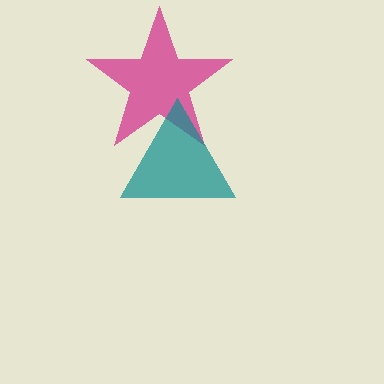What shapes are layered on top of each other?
The layered shapes are: a magenta star, a teal triangle.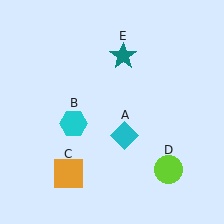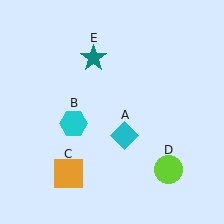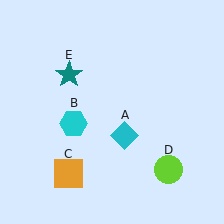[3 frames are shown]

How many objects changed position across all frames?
1 object changed position: teal star (object E).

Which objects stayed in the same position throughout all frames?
Cyan diamond (object A) and cyan hexagon (object B) and orange square (object C) and lime circle (object D) remained stationary.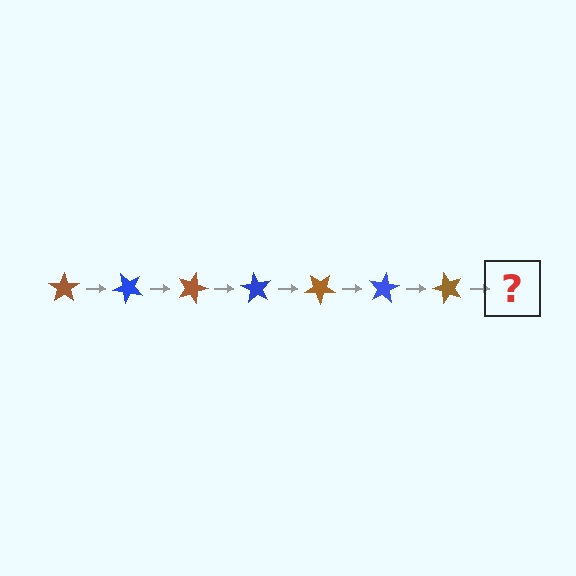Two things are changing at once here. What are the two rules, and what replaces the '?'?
The two rules are that it rotates 45 degrees each step and the color cycles through brown and blue. The '?' should be a blue star, rotated 315 degrees from the start.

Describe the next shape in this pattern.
It should be a blue star, rotated 315 degrees from the start.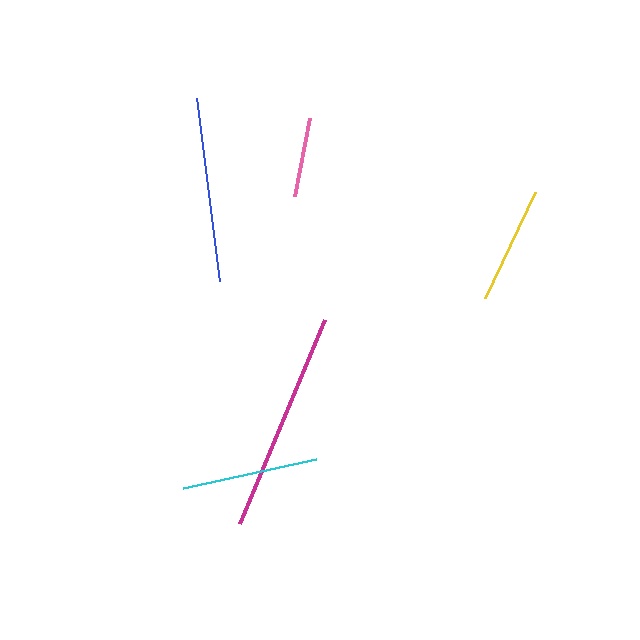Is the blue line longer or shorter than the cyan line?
The blue line is longer than the cyan line.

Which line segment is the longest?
The magenta line is the longest at approximately 221 pixels.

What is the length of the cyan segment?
The cyan segment is approximately 137 pixels long.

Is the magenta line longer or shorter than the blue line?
The magenta line is longer than the blue line.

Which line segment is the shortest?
The pink line is the shortest at approximately 80 pixels.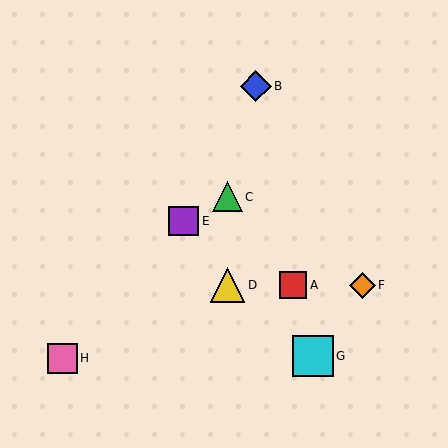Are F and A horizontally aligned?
Yes, both are at y≈285.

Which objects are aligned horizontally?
Objects A, D, F are aligned horizontally.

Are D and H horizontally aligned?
No, D is at y≈285 and H is at y≈358.